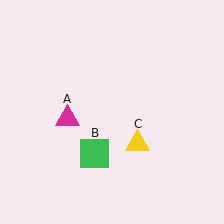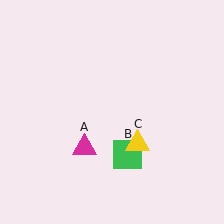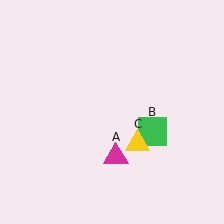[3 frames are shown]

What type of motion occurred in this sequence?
The magenta triangle (object A), green square (object B) rotated counterclockwise around the center of the scene.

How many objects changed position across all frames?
2 objects changed position: magenta triangle (object A), green square (object B).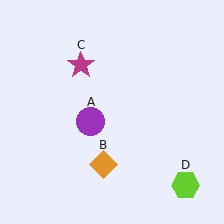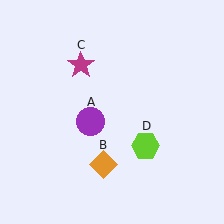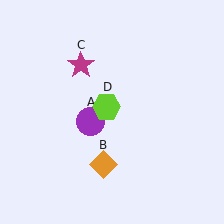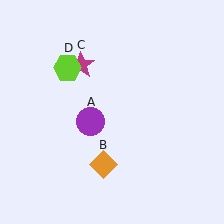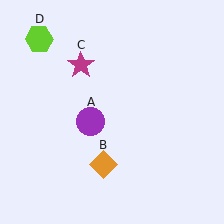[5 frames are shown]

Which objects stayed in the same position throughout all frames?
Purple circle (object A) and orange diamond (object B) and magenta star (object C) remained stationary.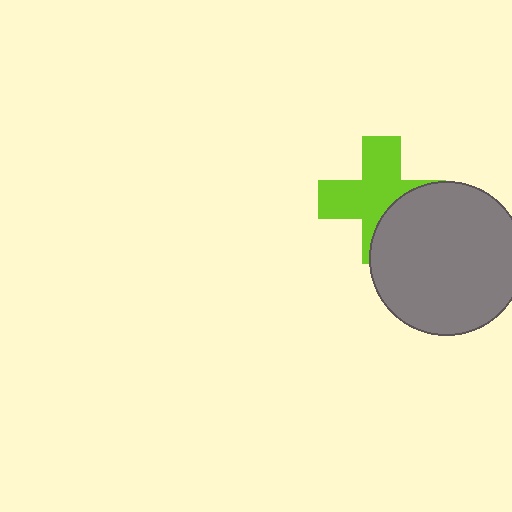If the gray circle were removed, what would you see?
You would see the complete lime cross.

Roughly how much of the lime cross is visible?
About half of it is visible (roughly 64%).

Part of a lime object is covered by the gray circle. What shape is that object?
It is a cross.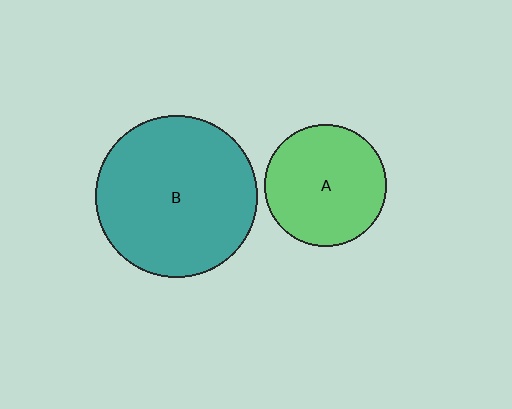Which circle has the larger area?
Circle B (teal).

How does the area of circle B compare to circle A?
Approximately 1.8 times.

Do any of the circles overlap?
No, none of the circles overlap.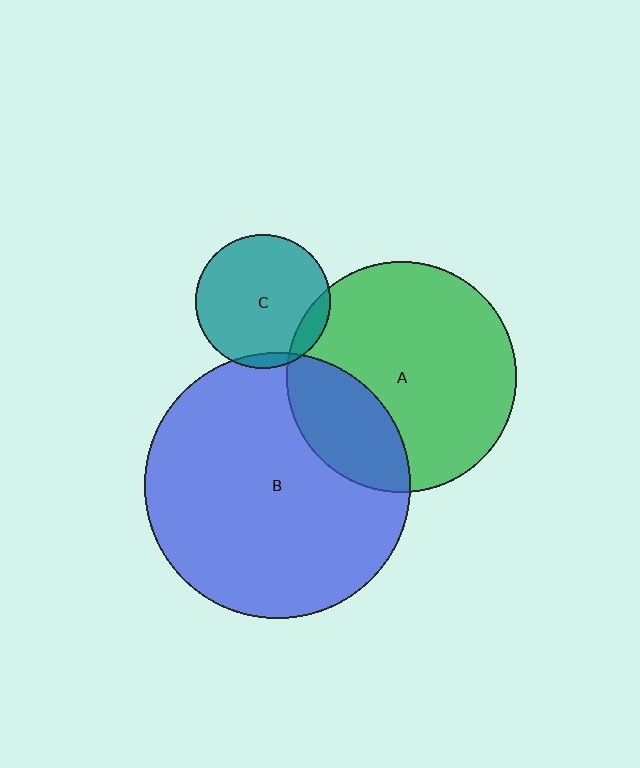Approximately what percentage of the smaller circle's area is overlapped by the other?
Approximately 5%.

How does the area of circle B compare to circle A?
Approximately 1.3 times.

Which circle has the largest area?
Circle B (blue).